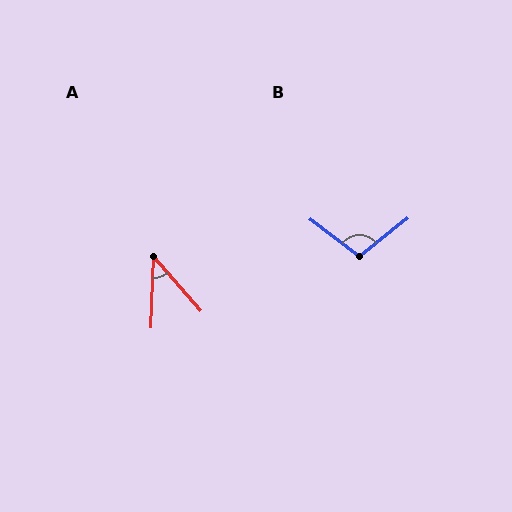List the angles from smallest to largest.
A (44°), B (105°).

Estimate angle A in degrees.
Approximately 44 degrees.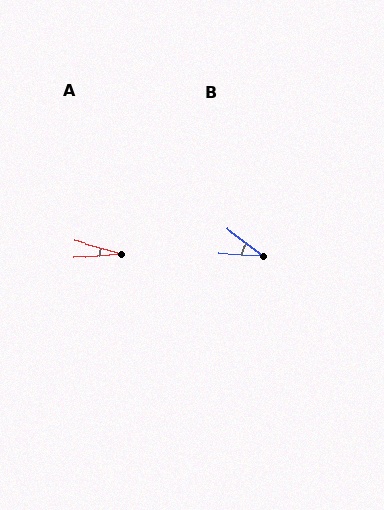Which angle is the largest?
B, at approximately 35 degrees.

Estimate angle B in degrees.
Approximately 35 degrees.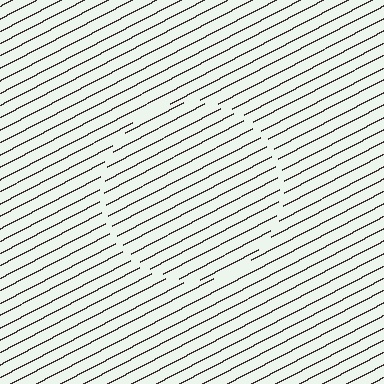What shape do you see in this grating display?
An illusory circle. The interior of the shape contains the same grating, shifted by half a period — the contour is defined by the phase discontinuity where line-ends from the inner and outer gratings abut.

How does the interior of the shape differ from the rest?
The interior of the shape contains the same grating, shifted by half a period — the contour is defined by the phase discontinuity where line-ends from the inner and outer gratings abut.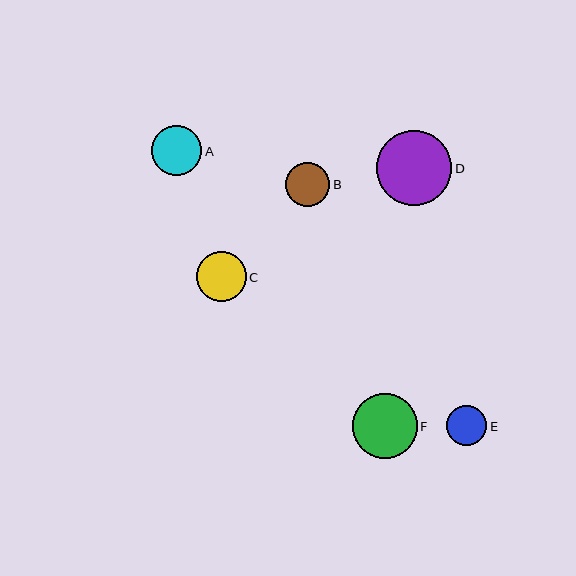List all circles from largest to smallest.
From largest to smallest: D, F, A, C, B, E.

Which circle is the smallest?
Circle E is the smallest with a size of approximately 40 pixels.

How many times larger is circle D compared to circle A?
Circle D is approximately 1.5 times the size of circle A.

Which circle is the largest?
Circle D is the largest with a size of approximately 75 pixels.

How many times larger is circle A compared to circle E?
Circle A is approximately 1.2 times the size of circle E.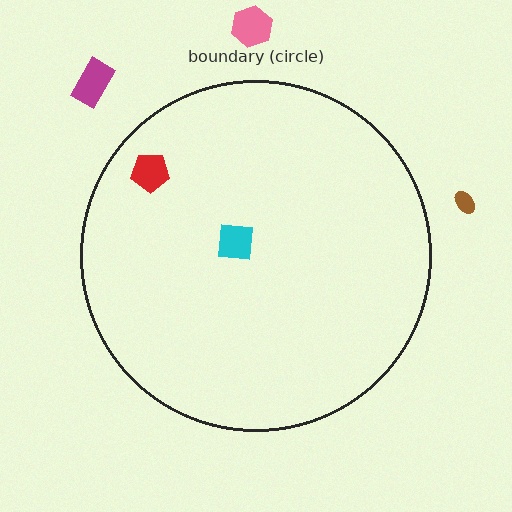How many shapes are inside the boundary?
2 inside, 3 outside.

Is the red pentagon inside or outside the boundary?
Inside.